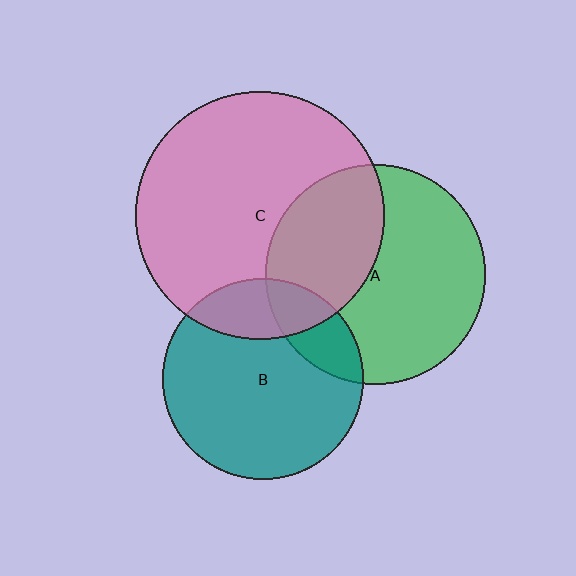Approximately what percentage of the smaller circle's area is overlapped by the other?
Approximately 20%.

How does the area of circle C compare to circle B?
Approximately 1.5 times.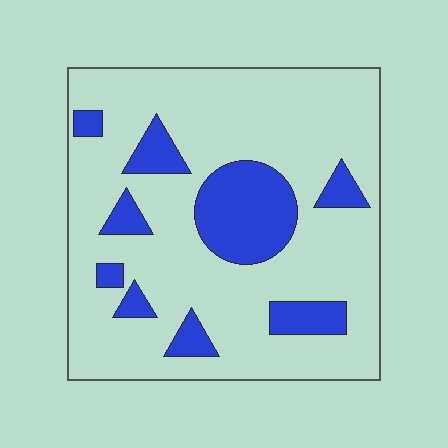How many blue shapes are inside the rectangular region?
9.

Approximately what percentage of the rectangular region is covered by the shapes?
Approximately 20%.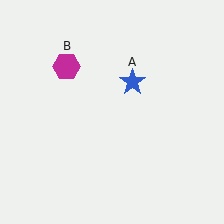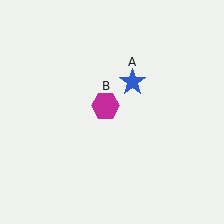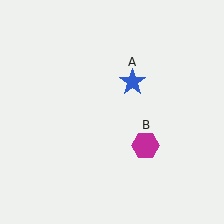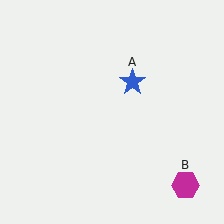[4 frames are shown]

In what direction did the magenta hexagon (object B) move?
The magenta hexagon (object B) moved down and to the right.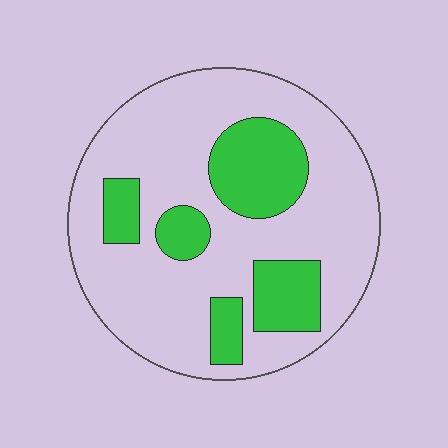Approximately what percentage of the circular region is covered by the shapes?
Approximately 25%.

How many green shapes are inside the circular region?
5.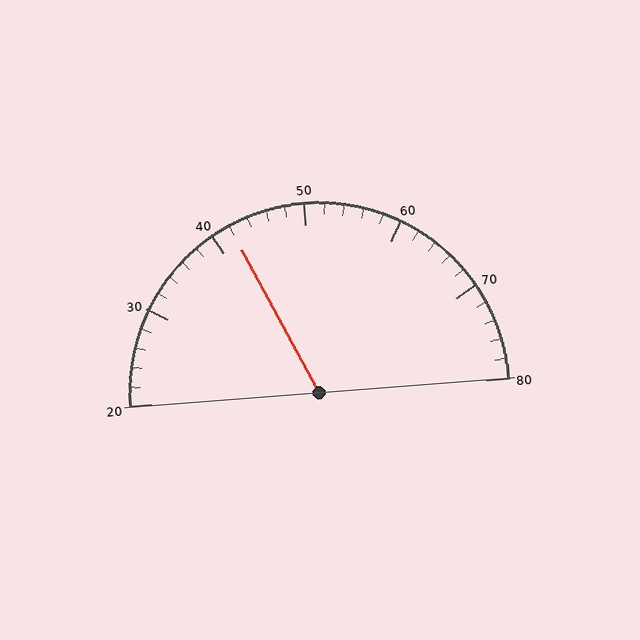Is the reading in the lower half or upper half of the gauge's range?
The reading is in the lower half of the range (20 to 80).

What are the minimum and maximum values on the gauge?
The gauge ranges from 20 to 80.